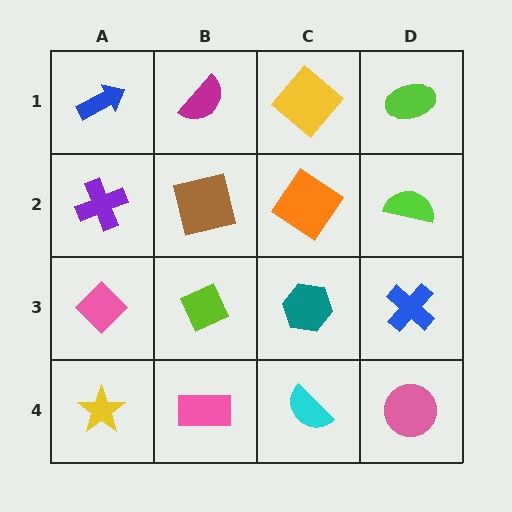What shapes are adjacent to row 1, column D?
A lime semicircle (row 2, column D), a yellow diamond (row 1, column C).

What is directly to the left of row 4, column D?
A cyan semicircle.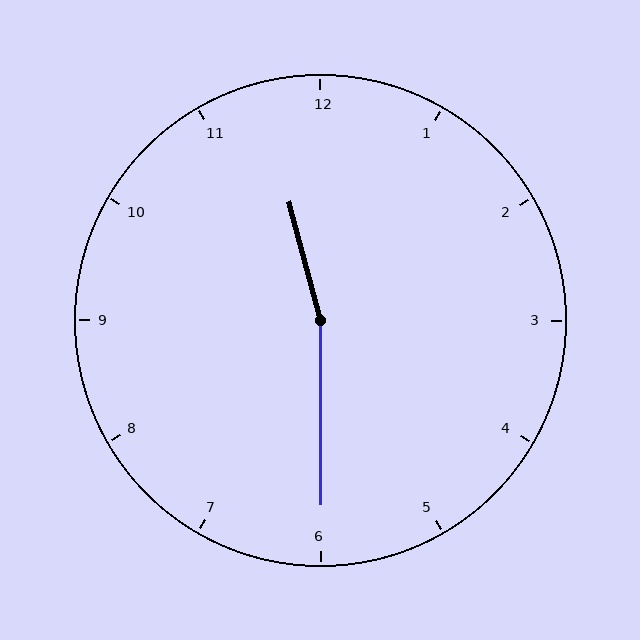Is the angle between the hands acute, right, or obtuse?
It is obtuse.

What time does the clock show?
11:30.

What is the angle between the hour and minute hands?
Approximately 165 degrees.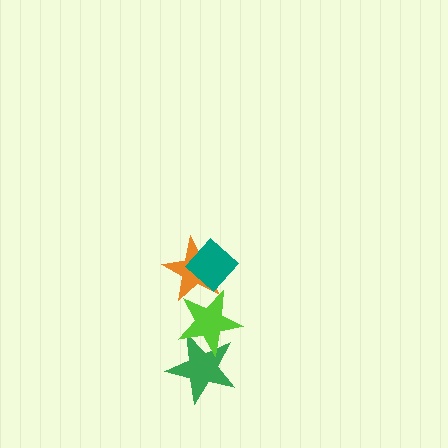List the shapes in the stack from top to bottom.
From top to bottom: the teal diamond, the orange star, the lime star, the green star.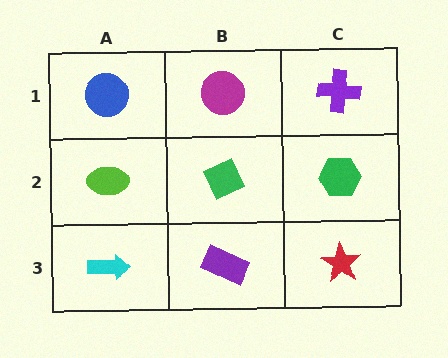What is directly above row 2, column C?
A purple cross.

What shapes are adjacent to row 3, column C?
A green hexagon (row 2, column C), a purple rectangle (row 3, column B).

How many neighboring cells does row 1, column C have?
2.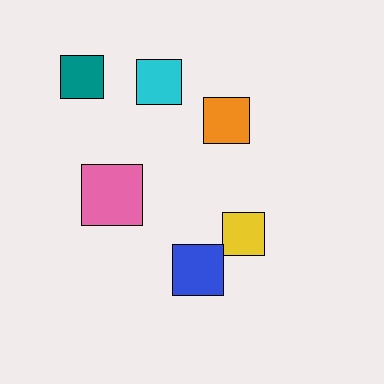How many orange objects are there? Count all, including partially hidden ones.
There is 1 orange object.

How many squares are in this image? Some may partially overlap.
There are 6 squares.